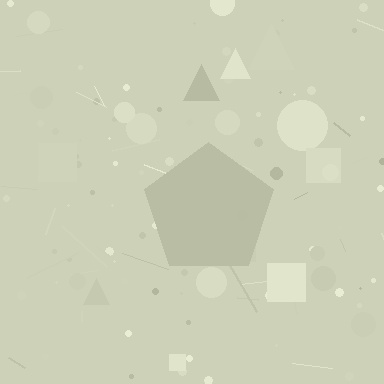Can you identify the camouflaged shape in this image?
The camouflaged shape is a pentagon.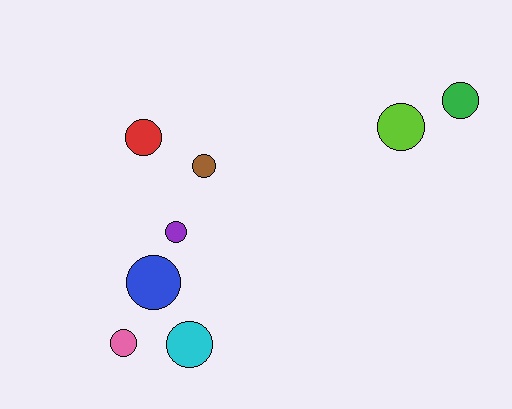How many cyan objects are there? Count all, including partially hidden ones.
There is 1 cyan object.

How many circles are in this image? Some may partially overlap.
There are 8 circles.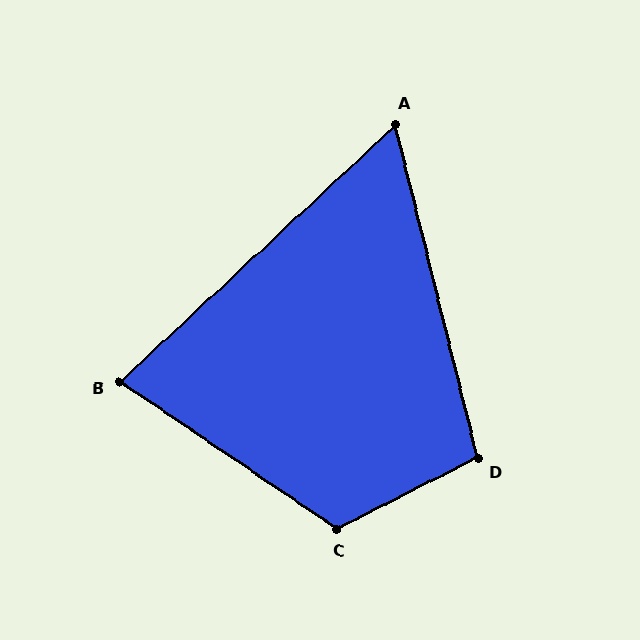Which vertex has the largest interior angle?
C, at approximately 119 degrees.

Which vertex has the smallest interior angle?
A, at approximately 61 degrees.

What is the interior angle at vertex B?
Approximately 77 degrees (acute).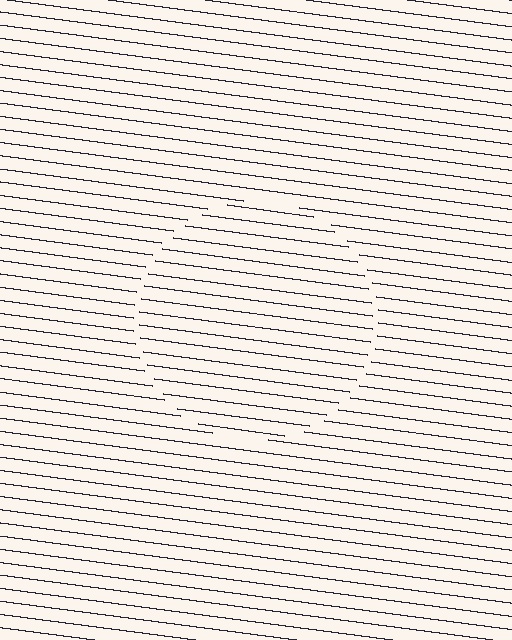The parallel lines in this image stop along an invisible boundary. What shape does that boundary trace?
An illusory circle. The interior of the shape contains the same grating, shifted by half a period — the contour is defined by the phase discontinuity where line-ends from the inner and outer gratings abut.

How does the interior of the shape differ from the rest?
The interior of the shape contains the same grating, shifted by half a period — the contour is defined by the phase discontinuity where line-ends from the inner and outer gratings abut.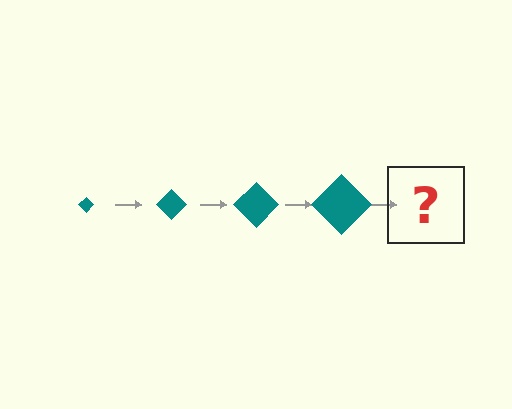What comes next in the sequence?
The next element should be a teal diamond, larger than the previous one.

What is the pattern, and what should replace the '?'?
The pattern is that the diamond gets progressively larger each step. The '?' should be a teal diamond, larger than the previous one.